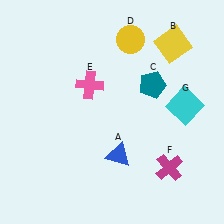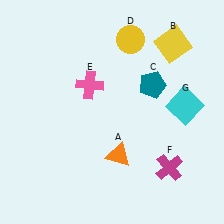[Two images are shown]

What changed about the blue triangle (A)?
In Image 1, A is blue. In Image 2, it changed to orange.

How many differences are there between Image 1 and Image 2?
There is 1 difference between the two images.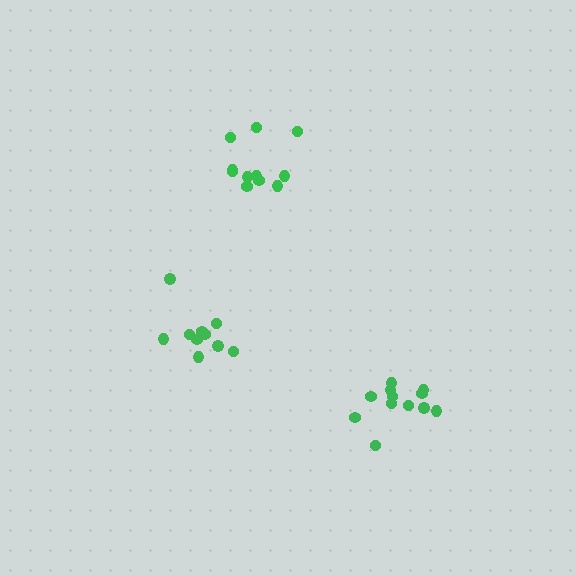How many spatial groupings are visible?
There are 3 spatial groupings.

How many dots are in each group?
Group 1: 10 dots, Group 2: 12 dots, Group 3: 11 dots (33 total).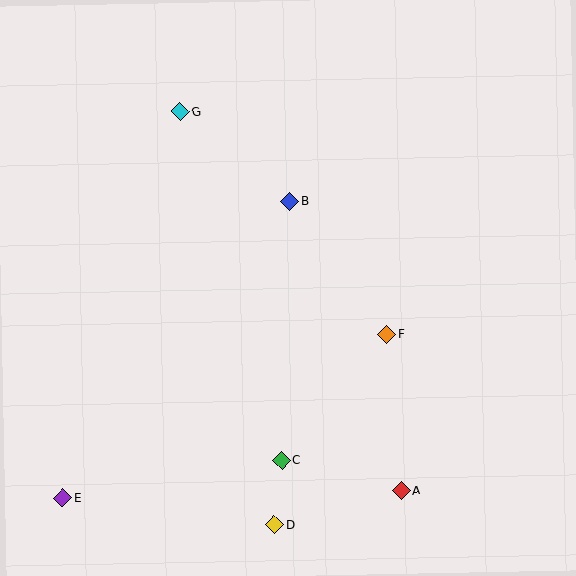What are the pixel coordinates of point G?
Point G is at (180, 112).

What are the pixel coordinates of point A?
Point A is at (401, 491).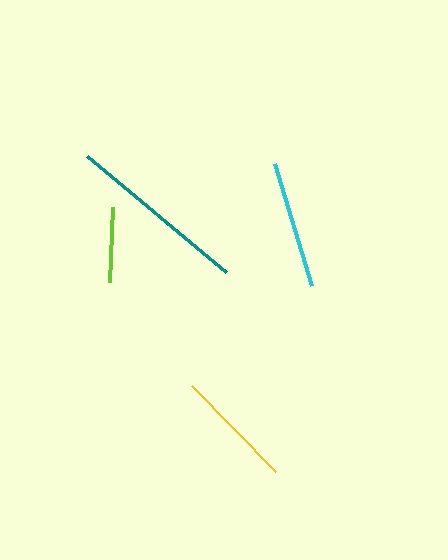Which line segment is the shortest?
The lime line is the shortest at approximately 76 pixels.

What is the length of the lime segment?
The lime segment is approximately 76 pixels long.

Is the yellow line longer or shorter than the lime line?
The yellow line is longer than the lime line.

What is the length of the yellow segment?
The yellow segment is approximately 121 pixels long.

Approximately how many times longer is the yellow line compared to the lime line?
The yellow line is approximately 1.6 times the length of the lime line.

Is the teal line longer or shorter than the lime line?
The teal line is longer than the lime line.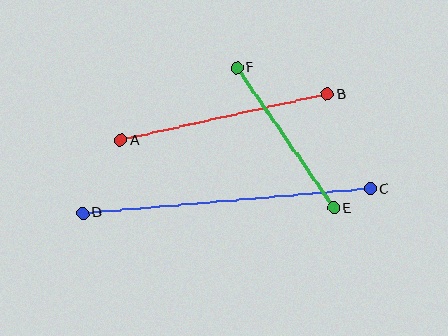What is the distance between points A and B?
The distance is approximately 212 pixels.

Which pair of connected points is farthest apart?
Points C and D are farthest apart.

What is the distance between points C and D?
The distance is approximately 288 pixels.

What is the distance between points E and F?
The distance is approximately 170 pixels.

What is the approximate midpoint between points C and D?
The midpoint is at approximately (227, 201) pixels.